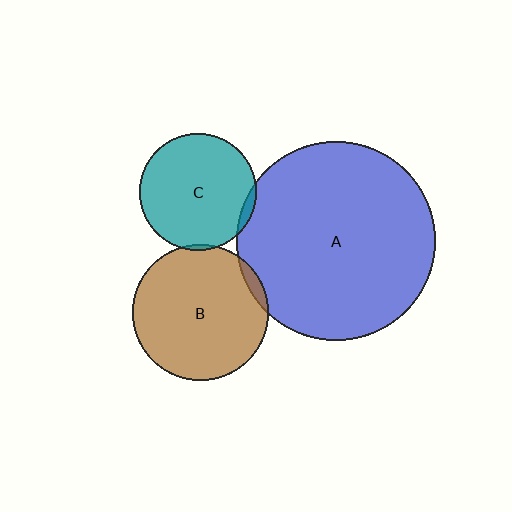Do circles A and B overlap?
Yes.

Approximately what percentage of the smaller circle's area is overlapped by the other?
Approximately 5%.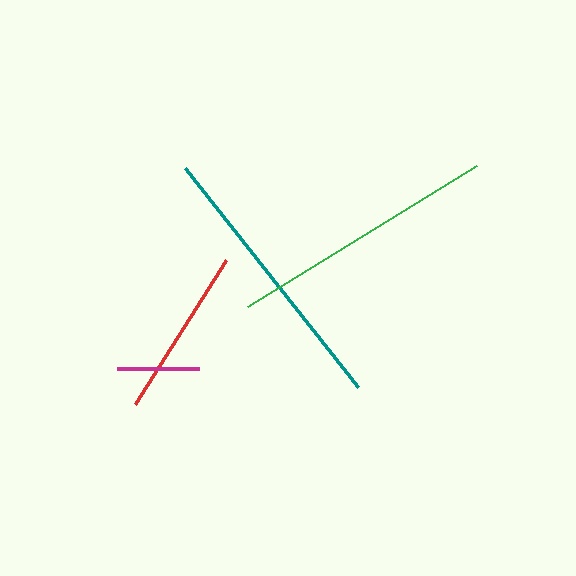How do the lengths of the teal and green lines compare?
The teal and green lines are approximately the same length.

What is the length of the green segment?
The green segment is approximately 269 pixels long.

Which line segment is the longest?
The teal line is the longest at approximately 279 pixels.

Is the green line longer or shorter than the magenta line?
The green line is longer than the magenta line.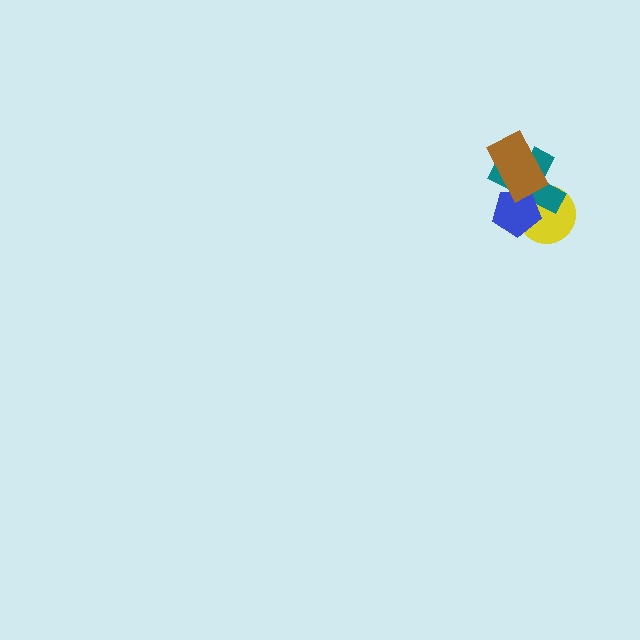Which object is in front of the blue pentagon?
The brown rectangle is in front of the blue pentagon.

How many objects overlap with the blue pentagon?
3 objects overlap with the blue pentagon.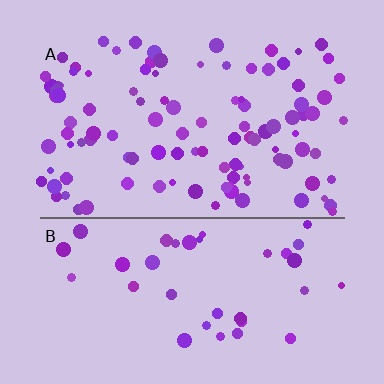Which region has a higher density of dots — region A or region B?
A (the top).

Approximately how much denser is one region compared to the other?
Approximately 2.8× — region A over region B.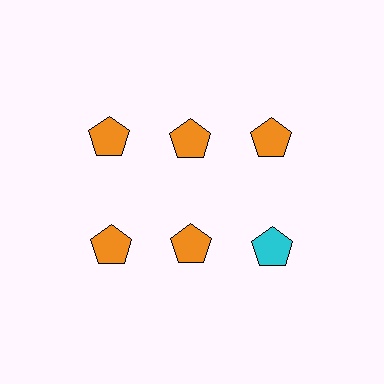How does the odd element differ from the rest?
It has a different color: cyan instead of orange.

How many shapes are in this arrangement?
There are 6 shapes arranged in a grid pattern.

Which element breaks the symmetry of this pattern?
The cyan pentagon in the second row, center column breaks the symmetry. All other shapes are orange pentagons.